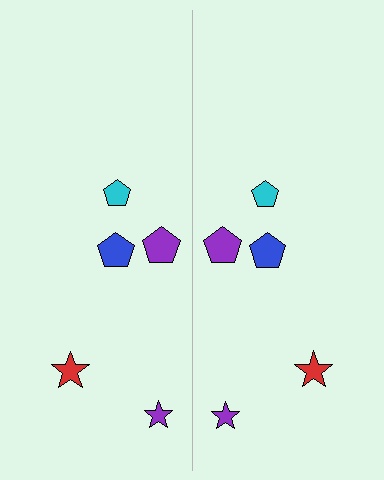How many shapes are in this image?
There are 10 shapes in this image.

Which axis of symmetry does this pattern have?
The pattern has a vertical axis of symmetry running through the center of the image.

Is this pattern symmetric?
Yes, this pattern has bilateral (reflection) symmetry.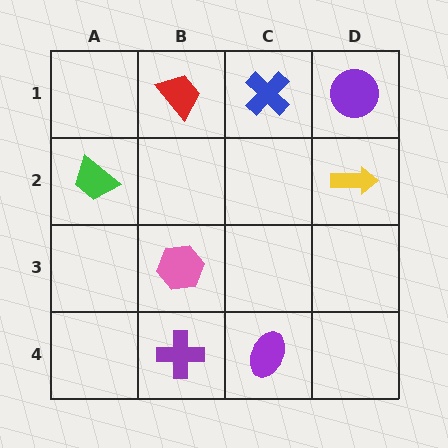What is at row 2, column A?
A green trapezoid.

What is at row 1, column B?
A red trapezoid.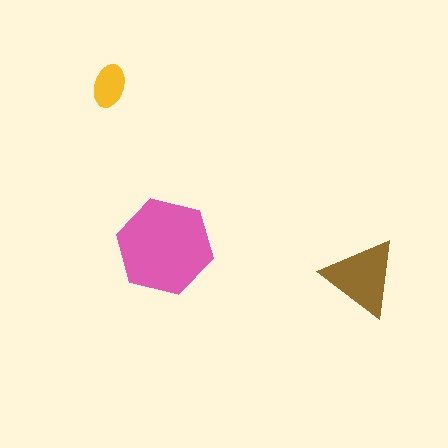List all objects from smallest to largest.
The yellow ellipse, the brown triangle, the pink hexagon.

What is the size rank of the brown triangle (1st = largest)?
2nd.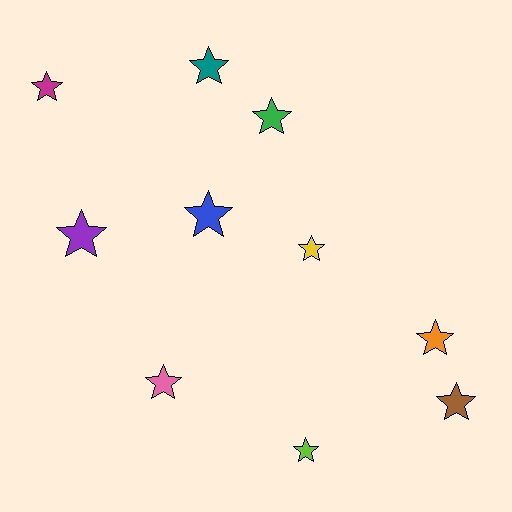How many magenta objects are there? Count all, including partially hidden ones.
There is 1 magenta object.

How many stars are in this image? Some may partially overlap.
There are 10 stars.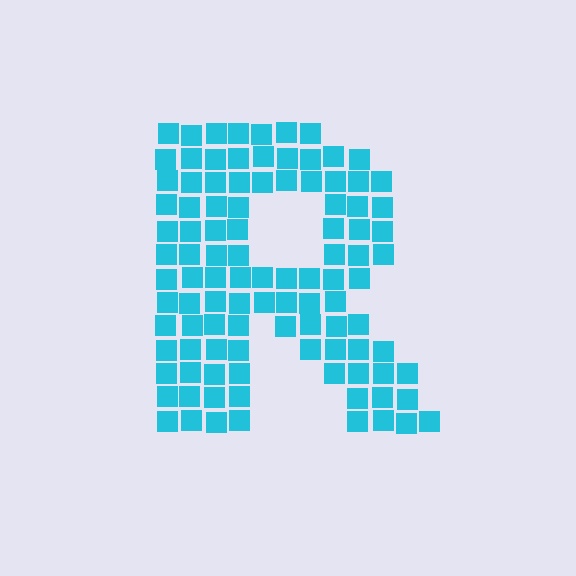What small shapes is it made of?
It is made of small squares.